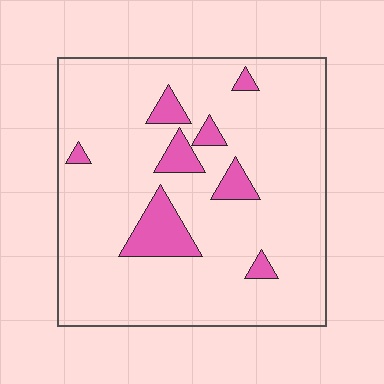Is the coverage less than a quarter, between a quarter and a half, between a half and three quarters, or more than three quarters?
Less than a quarter.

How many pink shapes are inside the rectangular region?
8.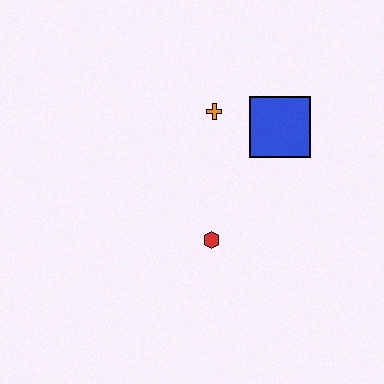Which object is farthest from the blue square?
The red hexagon is farthest from the blue square.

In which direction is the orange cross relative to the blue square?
The orange cross is to the left of the blue square.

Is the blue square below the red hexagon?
No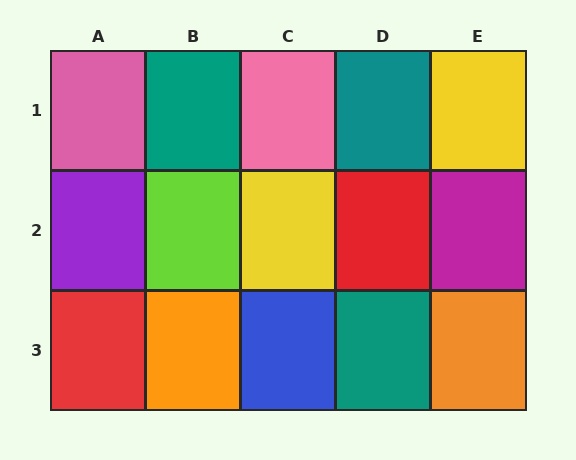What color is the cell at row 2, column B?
Lime.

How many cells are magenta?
1 cell is magenta.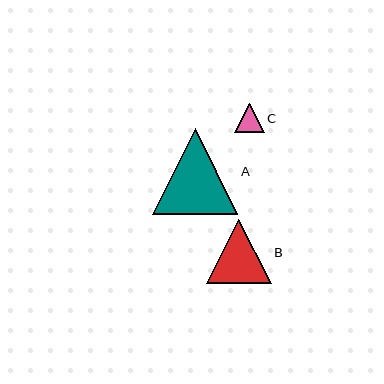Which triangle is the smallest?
Triangle C is the smallest with a size of approximately 29 pixels.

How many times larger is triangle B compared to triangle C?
Triangle B is approximately 2.2 times the size of triangle C.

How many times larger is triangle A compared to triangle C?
Triangle A is approximately 2.9 times the size of triangle C.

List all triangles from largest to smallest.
From largest to smallest: A, B, C.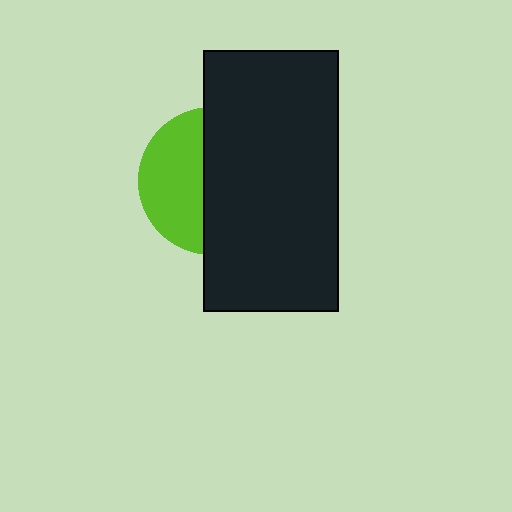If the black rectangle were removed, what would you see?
You would see the complete lime circle.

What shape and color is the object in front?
The object in front is a black rectangle.